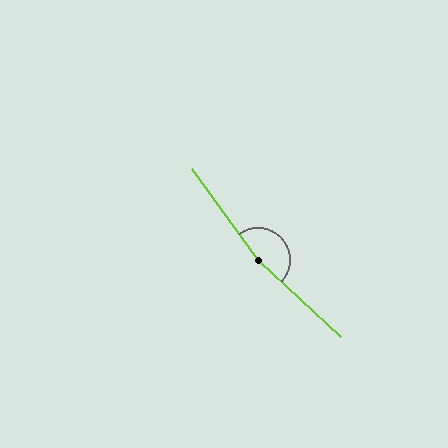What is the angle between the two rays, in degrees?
Approximately 169 degrees.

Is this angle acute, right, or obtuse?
It is obtuse.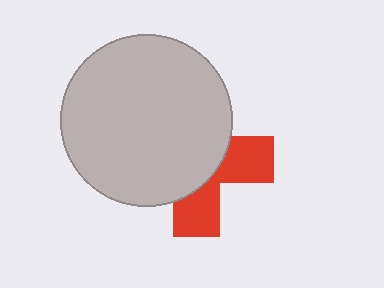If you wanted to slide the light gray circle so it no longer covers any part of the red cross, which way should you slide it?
Slide it toward the upper-left — that is the most direct way to separate the two shapes.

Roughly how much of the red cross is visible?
A small part of it is visible (roughly 37%).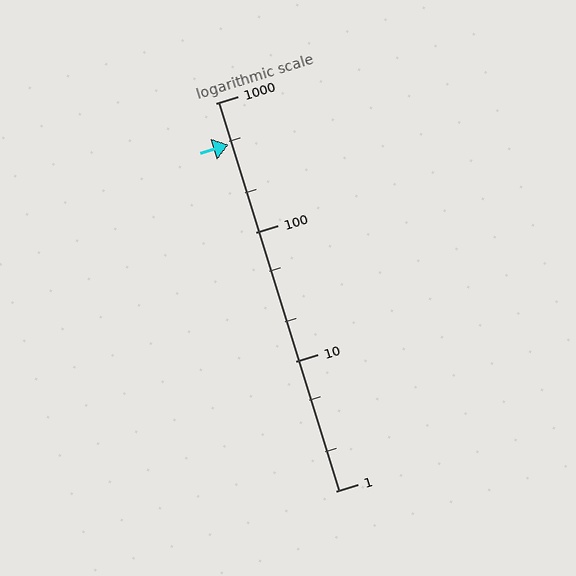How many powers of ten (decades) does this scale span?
The scale spans 3 decades, from 1 to 1000.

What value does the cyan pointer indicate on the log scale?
The pointer indicates approximately 480.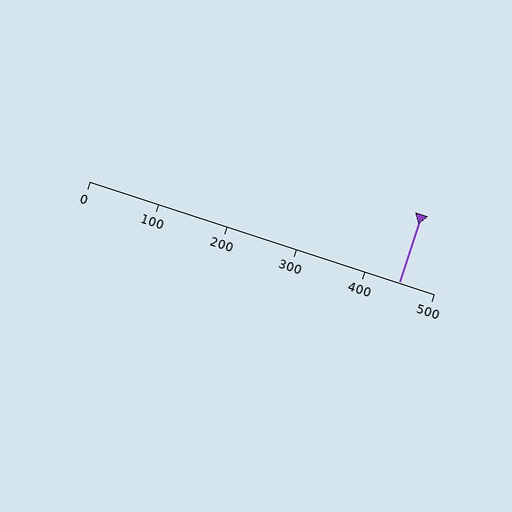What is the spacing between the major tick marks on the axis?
The major ticks are spaced 100 apart.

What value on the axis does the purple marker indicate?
The marker indicates approximately 450.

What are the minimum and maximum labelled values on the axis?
The axis runs from 0 to 500.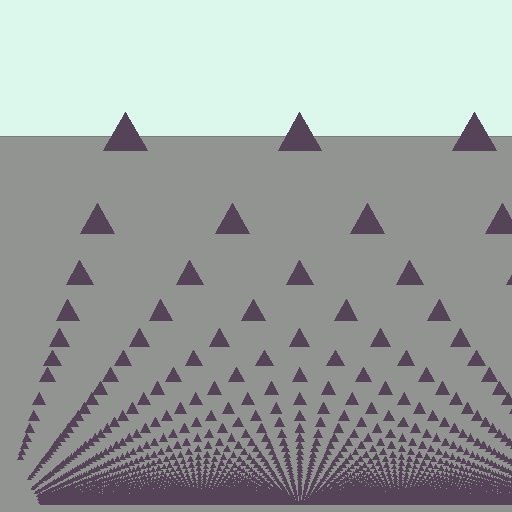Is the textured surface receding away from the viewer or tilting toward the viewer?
The surface appears to tilt toward the viewer. Texture elements get larger and sparser toward the top.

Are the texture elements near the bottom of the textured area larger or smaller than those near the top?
Smaller. The gradient is inverted — elements near the bottom are smaller and denser.